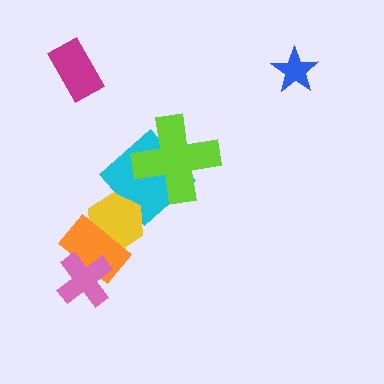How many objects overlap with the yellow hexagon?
2 objects overlap with the yellow hexagon.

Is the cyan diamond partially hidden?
Yes, it is partially covered by another shape.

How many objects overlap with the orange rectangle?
2 objects overlap with the orange rectangle.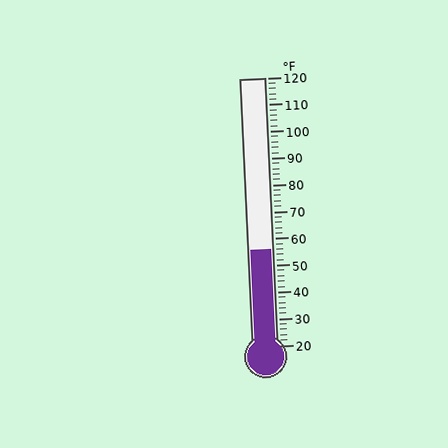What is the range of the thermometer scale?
The thermometer scale ranges from 20°F to 120°F.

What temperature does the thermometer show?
The thermometer shows approximately 56°F.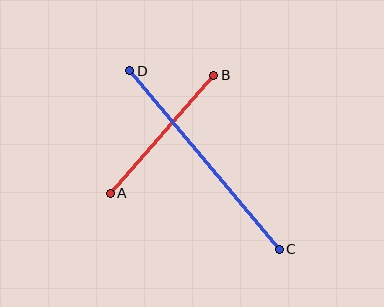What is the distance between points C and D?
The distance is approximately 233 pixels.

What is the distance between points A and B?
The distance is approximately 157 pixels.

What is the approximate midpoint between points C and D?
The midpoint is at approximately (205, 160) pixels.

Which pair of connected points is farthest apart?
Points C and D are farthest apart.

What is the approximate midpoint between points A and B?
The midpoint is at approximately (162, 134) pixels.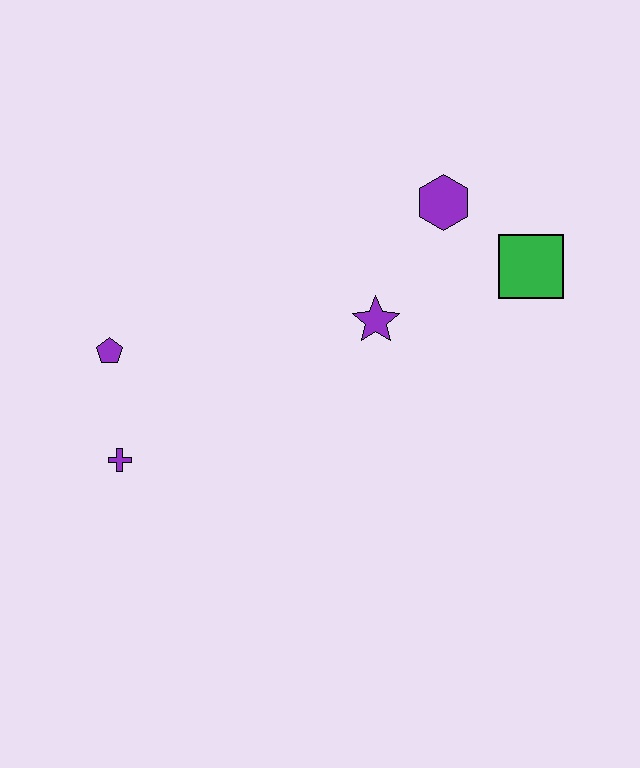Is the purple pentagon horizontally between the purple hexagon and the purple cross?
No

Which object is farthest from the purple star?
The purple cross is farthest from the purple star.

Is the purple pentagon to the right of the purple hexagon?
No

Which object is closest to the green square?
The purple hexagon is closest to the green square.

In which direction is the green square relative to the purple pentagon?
The green square is to the right of the purple pentagon.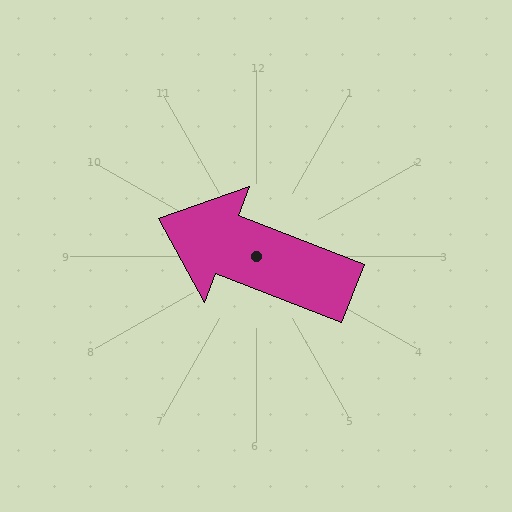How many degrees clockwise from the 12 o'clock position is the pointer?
Approximately 291 degrees.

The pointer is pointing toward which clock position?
Roughly 10 o'clock.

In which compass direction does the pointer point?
West.